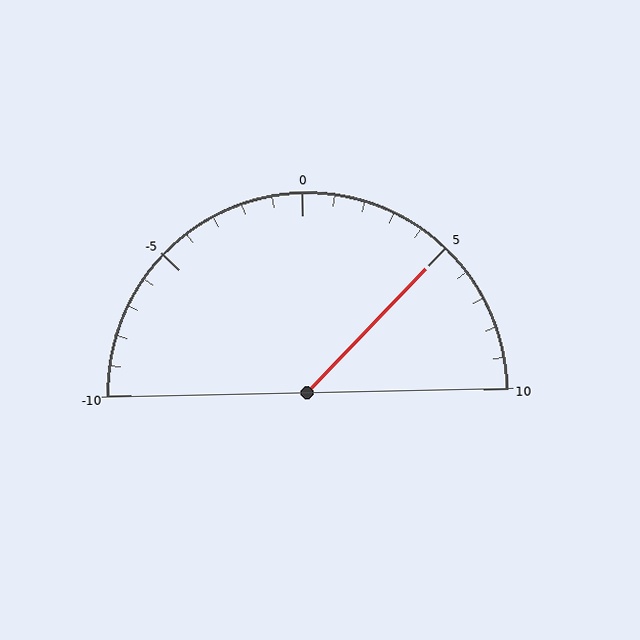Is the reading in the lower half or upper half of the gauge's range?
The reading is in the upper half of the range (-10 to 10).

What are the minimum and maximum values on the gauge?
The gauge ranges from -10 to 10.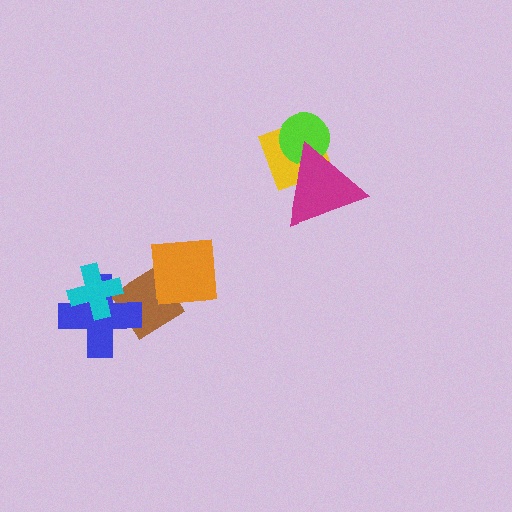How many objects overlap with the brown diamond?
3 objects overlap with the brown diamond.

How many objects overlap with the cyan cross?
2 objects overlap with the cyan cross.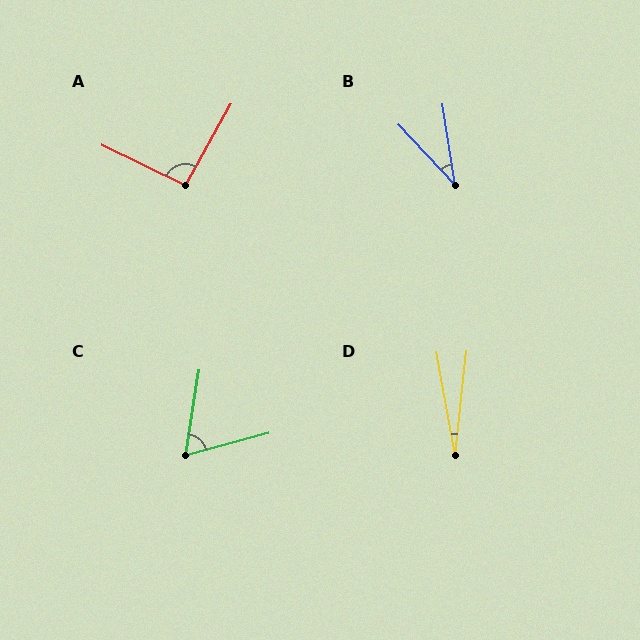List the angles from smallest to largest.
D (16°), B (34°), C (66°), A (93°).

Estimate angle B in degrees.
Approximately 34 degrees.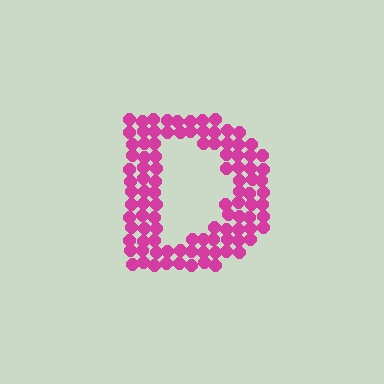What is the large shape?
The large shape is the letter D.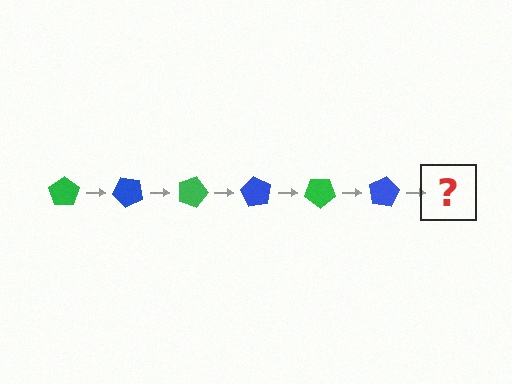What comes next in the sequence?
The next element should be a green pentagon, rotated 270 degrees from the start.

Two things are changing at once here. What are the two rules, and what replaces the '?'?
The two rules are that it rotates 45 degrees each step and the color cycles through green and blue. The '?' should be a green pentagon, rotated 270 degrees from the start.